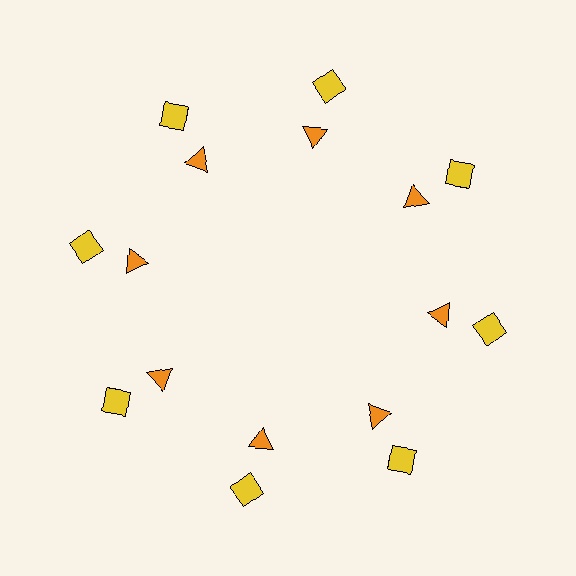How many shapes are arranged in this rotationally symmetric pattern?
There are 16 shapes, arranged in 8 groups of 2.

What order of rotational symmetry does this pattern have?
This pattern has 8-fold rotational symmetry.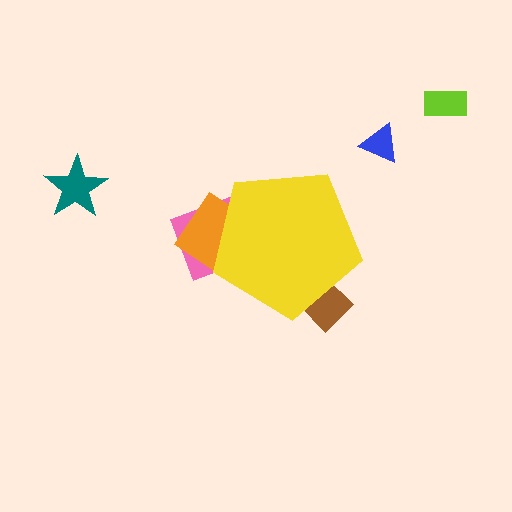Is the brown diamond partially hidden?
Yes, the brown diamond is partially hidden behind the yellow pentagon.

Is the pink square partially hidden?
Yes, the pink square is partially hidden behind the yellow pentagon.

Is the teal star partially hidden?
No, the teal star is fully visible.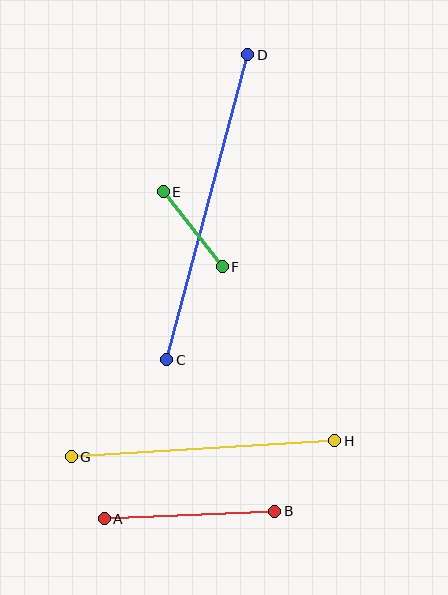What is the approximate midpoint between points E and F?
The midpoint is at approximately (193, 229) pixels.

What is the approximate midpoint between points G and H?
The midpoint is at approximately (203, 449) pixels.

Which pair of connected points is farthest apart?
Points C and D are farthest apart.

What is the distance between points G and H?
The distance is approximately 264 pixels.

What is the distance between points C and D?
The distance is approximately 316 pixels.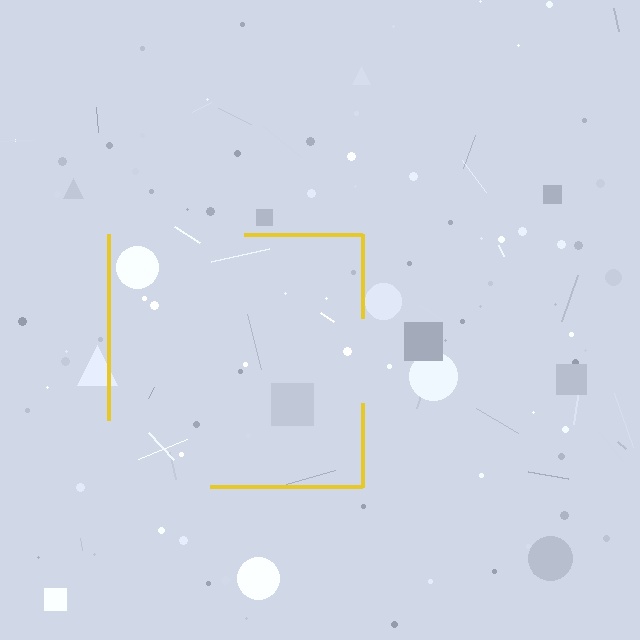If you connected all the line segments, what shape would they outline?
They would outline a square.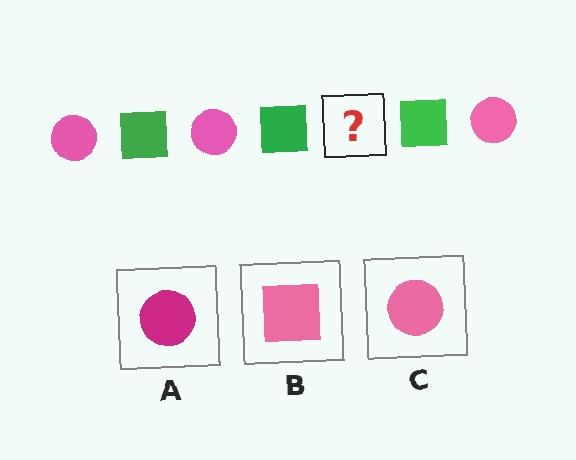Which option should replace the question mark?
Option C.